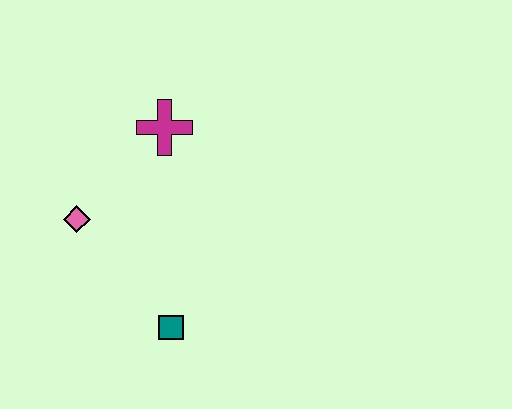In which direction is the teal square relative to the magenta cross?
The teal square is below the magenta cross.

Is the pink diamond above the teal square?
Yes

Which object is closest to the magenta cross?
The pink diamond is closest to the magenta cross.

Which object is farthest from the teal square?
The magenta cross is farthest from the teal square.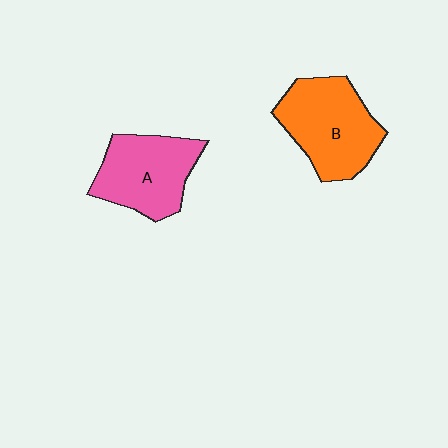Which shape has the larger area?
Shape B (orange).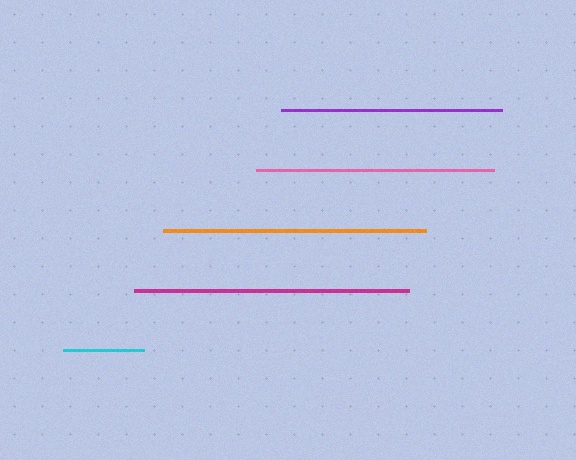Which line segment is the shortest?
The cyan line is the shortest at approximately 81 pixels.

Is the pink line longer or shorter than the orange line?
The orange line is longer than the pink line.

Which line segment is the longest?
The magenta line is the longest at approximately 276 pixels.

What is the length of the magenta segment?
The magenta segment is approximately 276 pixels long.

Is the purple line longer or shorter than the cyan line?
The purple line is longer than the cyan line.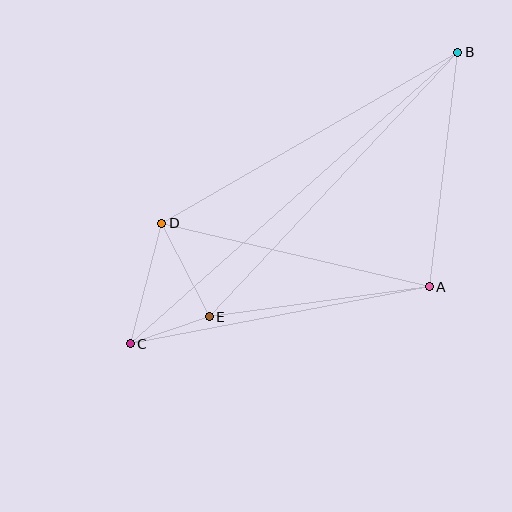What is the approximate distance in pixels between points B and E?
The distance between B and E is approximately 363 pixels.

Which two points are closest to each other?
Points C and E are closest to each other.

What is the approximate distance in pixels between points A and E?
The distance between A and E is approximately 222 pixels.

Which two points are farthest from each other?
Points B and C are farthest from each other.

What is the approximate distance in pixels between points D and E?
The distance between D and E is approximately 105 pixels.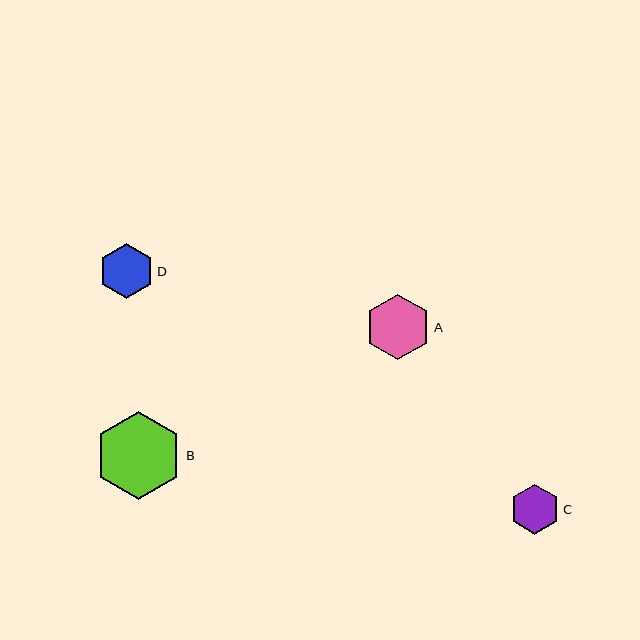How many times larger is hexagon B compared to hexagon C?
Hexagon B is approximately 1.8 times the size of hexagon C.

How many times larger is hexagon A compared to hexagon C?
Hexagon A is approximately 1.3 times the size of hexagon C.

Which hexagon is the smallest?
Hexagon C is the smallest with a size of approximately 50 pixels.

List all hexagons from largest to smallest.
From largest to smallest: B, A, D, C.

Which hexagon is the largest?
Hexagon B is the largest with a size of approximately 88 pixels.